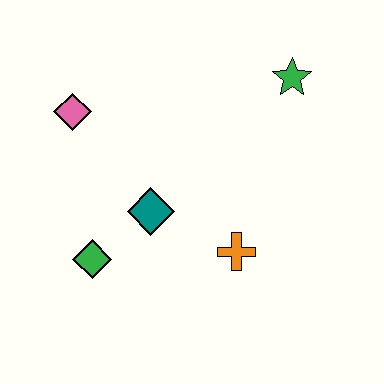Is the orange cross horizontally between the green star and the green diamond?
Yes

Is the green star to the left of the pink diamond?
No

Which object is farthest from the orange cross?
The pink diamond is farthest from the orange cross.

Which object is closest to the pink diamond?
The teal diamond is closest to the pink diamond.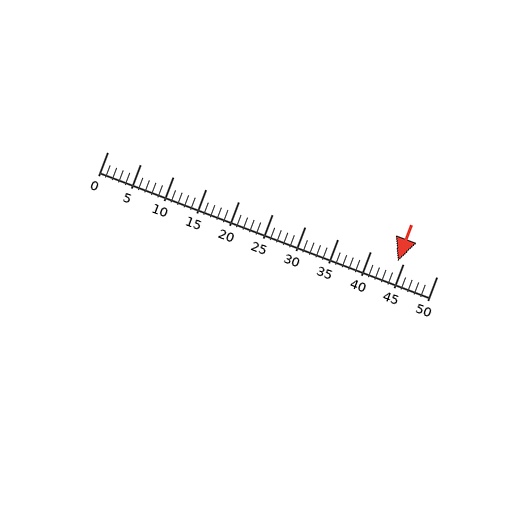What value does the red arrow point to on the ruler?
The red arrow points to approximately 44.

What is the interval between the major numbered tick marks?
The major tick marks are spaced 5 units apart.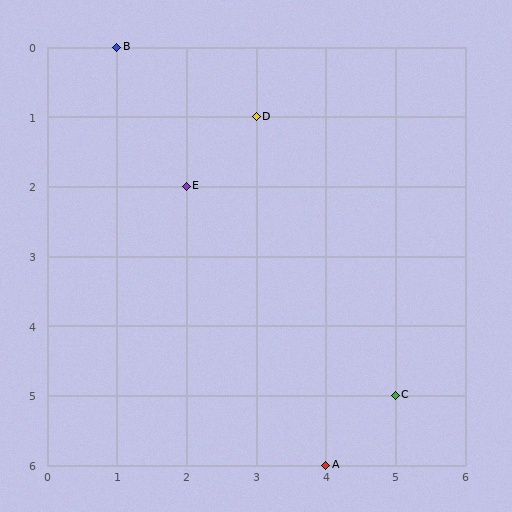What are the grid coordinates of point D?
Point D is at grid coordinates (3, 1).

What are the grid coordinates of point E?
Point E is at grid coordinates (2, 2).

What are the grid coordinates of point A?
Point A is at grid coordinates (4, 6).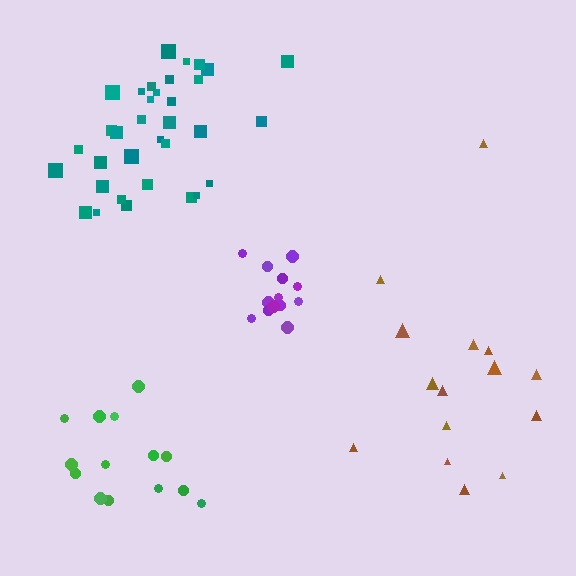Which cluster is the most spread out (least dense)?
Brown.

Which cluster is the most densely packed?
Purple.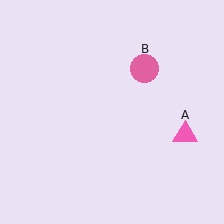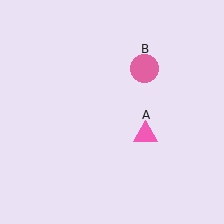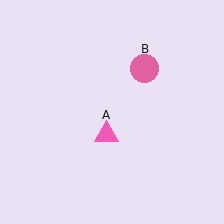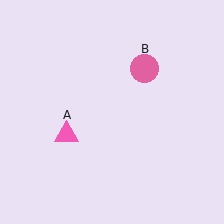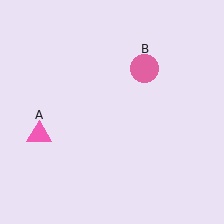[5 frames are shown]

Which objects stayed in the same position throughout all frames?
Pink circle (object B) remained stationary.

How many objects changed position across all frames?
1 object changed position: pink triangle (object A).